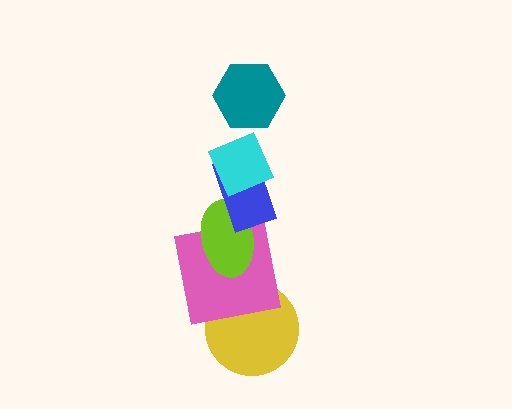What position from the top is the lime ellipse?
The lime ellipse is 4th from the top.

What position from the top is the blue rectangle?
The blue rectangle is 3rd from the top.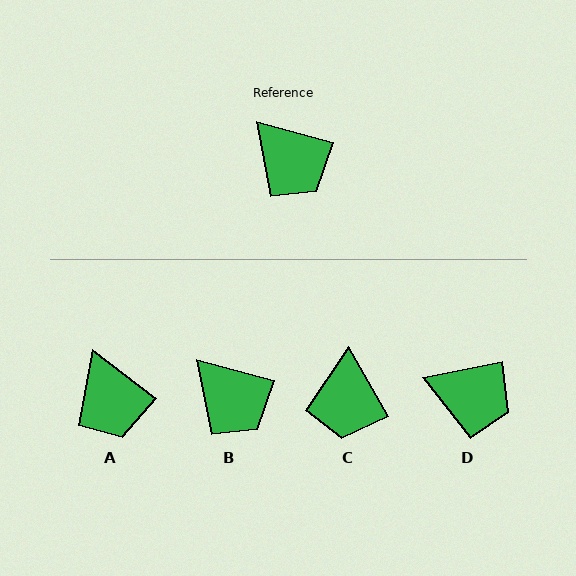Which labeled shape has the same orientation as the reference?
B.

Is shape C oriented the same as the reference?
No, it is off by about 45 degrees.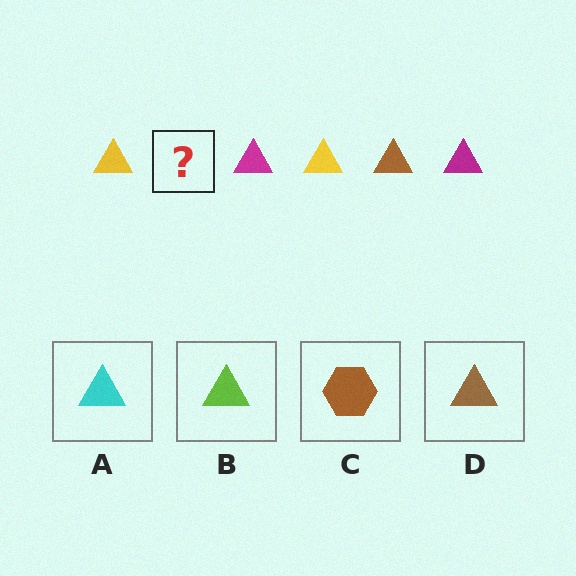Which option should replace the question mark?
Option D.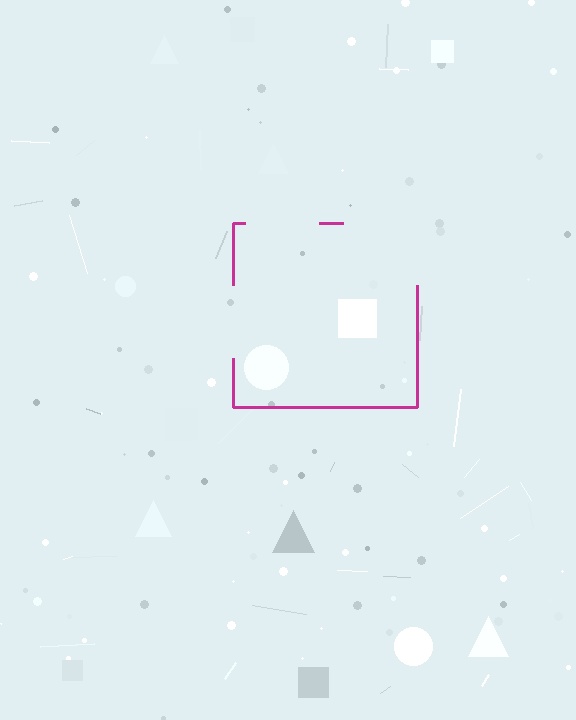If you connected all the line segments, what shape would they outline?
They would outline a square.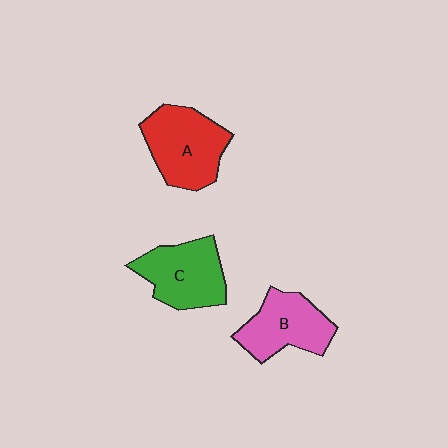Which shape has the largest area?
Shape A (red).